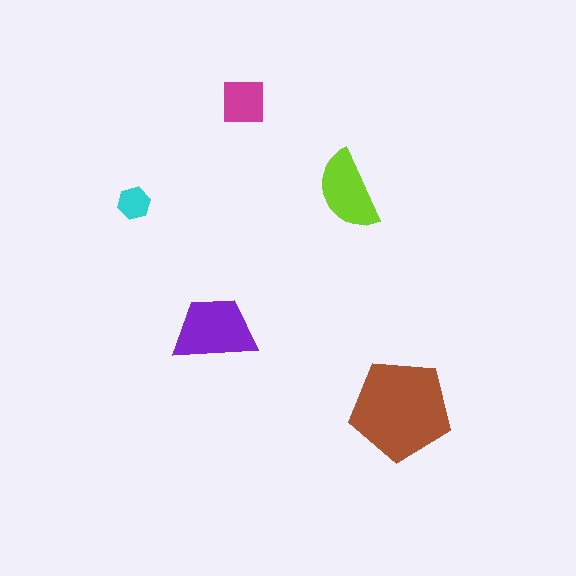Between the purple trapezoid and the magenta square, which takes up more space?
The purple trapezoid.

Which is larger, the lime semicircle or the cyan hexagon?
The lime semicircle.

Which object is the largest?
The brown pentagon.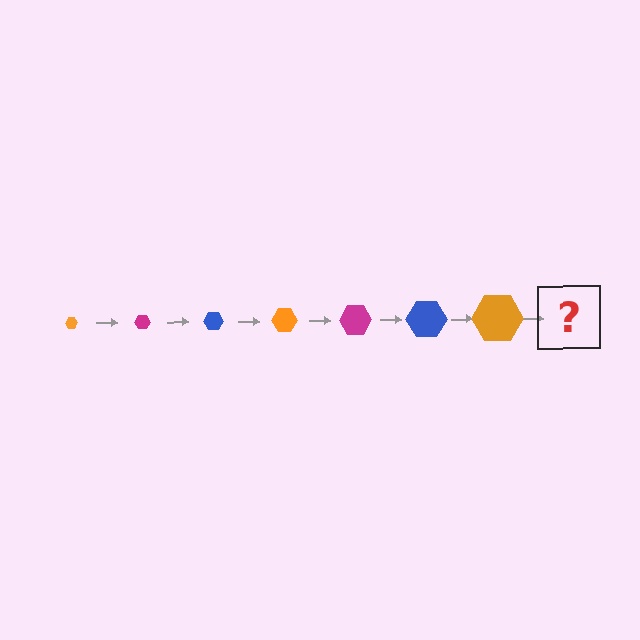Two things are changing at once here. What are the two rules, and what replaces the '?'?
The two rules are that the hexagon grows larger each step and the color cycles through orange, magenta, and blue. The '?' should be a magenta hexagon, larger than the previous one.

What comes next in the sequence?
The next element should be a magenta hexagon, larger than the previous one.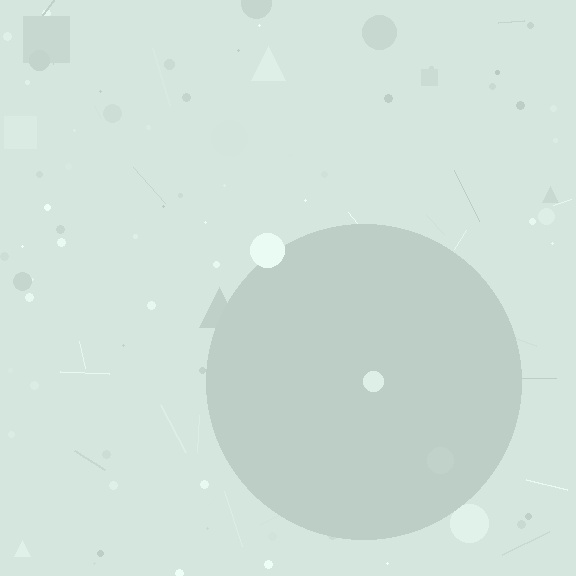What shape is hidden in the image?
A circle is hidden in the image.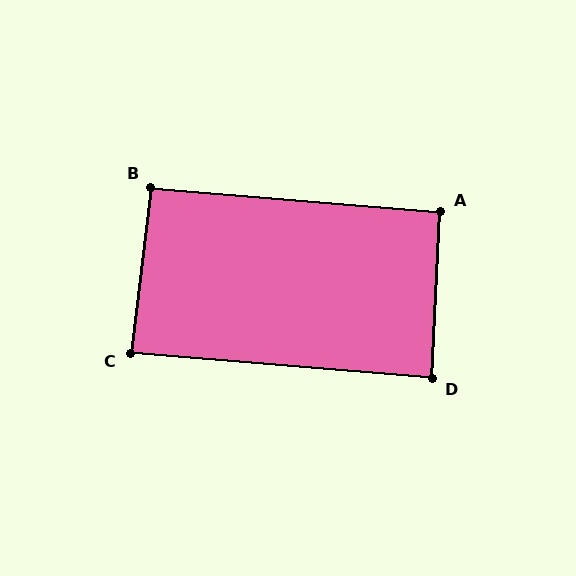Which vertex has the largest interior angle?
A, at approximately 92 degrees.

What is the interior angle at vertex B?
Approximately 92 degrees (approximately right).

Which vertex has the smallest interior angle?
C, at approximately 88 degrees.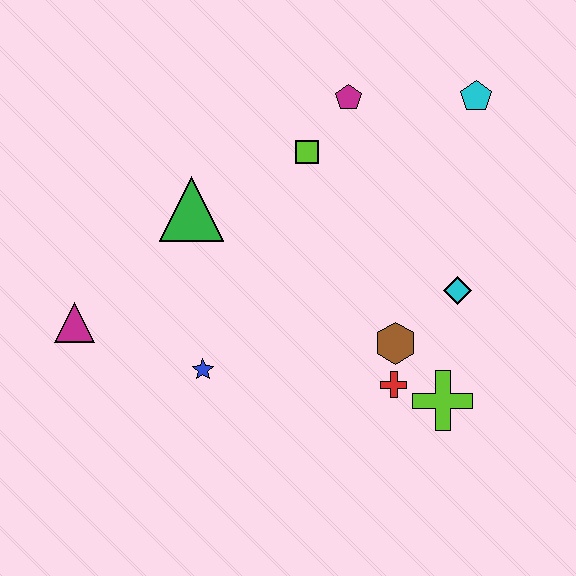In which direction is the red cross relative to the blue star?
The red cross is to the right of the blue star.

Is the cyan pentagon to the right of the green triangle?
Yes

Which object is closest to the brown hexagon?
The red cross is closest to the brown hexagon.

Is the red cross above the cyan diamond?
No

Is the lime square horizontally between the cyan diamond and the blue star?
Yes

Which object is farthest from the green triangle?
The lime cross is farthest from the green triangle.